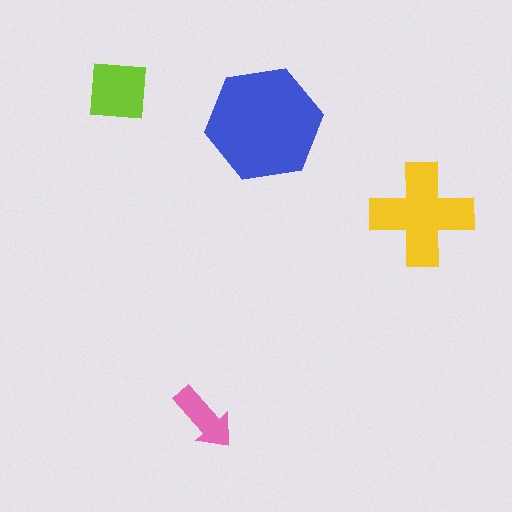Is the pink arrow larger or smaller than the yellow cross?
Smaller.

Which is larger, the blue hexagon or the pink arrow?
The blue hexagon.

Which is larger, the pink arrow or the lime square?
The lime square.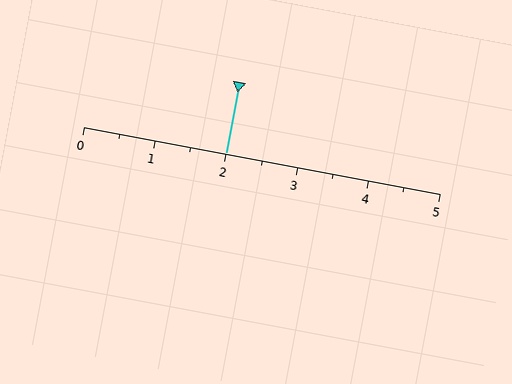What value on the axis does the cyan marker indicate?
The marker indicates approximately 2.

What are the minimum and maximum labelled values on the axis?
The axis runs from 0 to 5.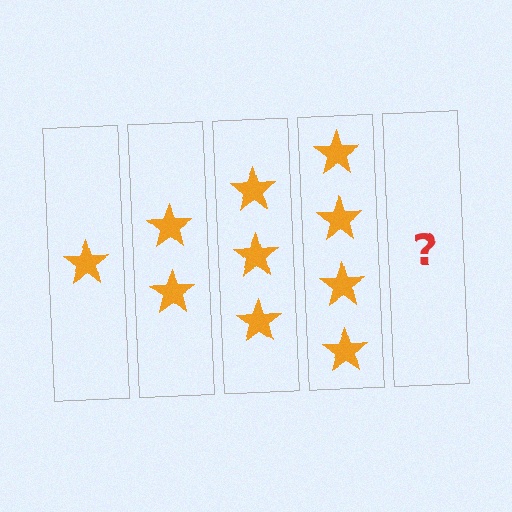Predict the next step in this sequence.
The next step is 5 stars.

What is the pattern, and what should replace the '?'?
The pattern is that each step adds one more star. The '?' should be 5 stars.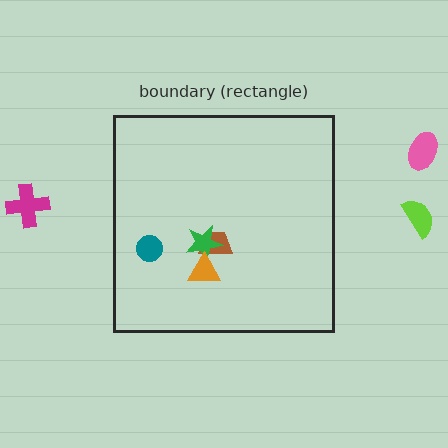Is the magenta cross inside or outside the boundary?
Outside.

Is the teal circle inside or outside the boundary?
Inside.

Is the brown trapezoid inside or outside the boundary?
Inside.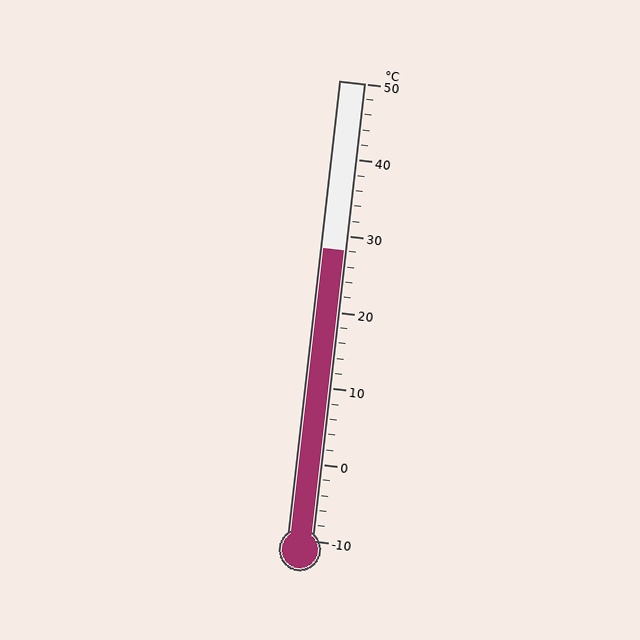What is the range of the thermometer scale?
The thermometer scale ranges from -10°C to 50°C.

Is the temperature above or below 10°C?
The temperature is above 10°C.